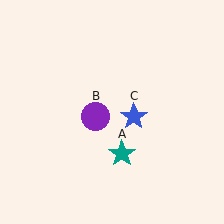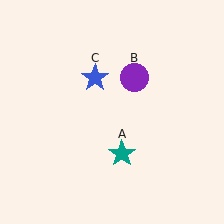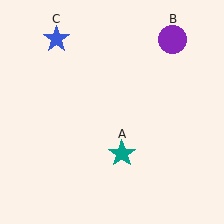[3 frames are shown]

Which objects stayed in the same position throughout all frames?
Teal star (object A) remained stationary.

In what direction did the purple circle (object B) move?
The purple circle (object B) moved up and to the right.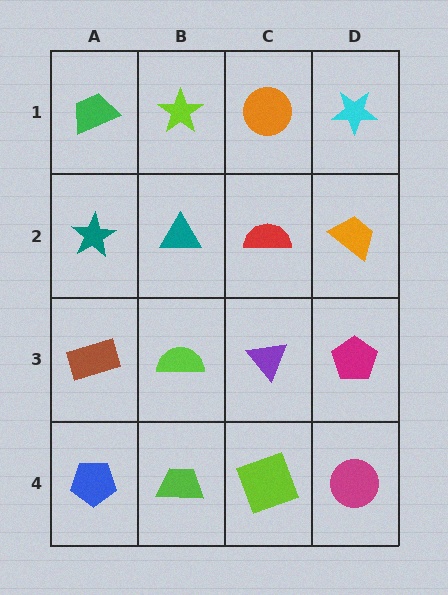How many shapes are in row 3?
4 shapes.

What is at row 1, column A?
A green trapezoid.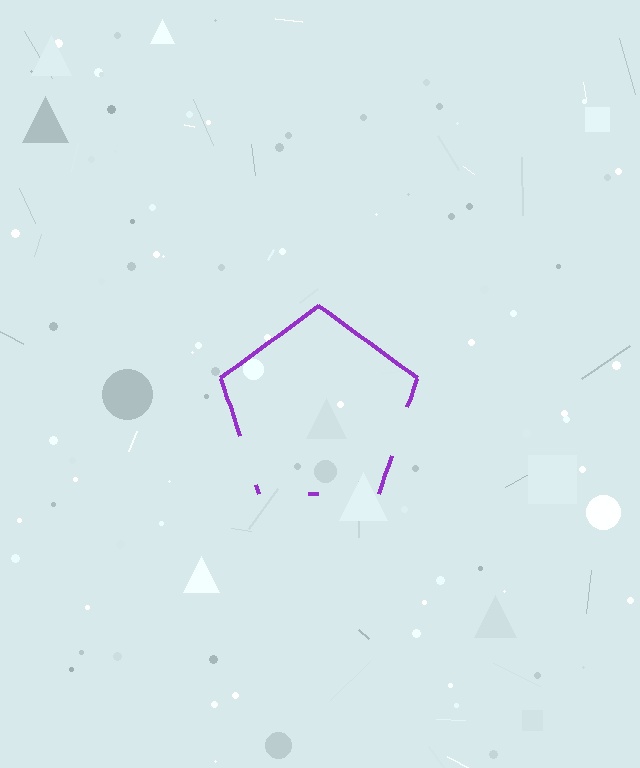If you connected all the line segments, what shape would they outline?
They would outline a pentagon.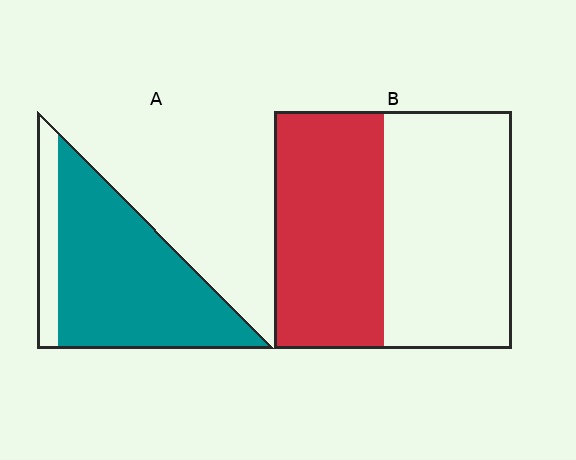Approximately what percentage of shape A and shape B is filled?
A is approximately 85% and B is approximately 45%.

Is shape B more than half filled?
Roughly half.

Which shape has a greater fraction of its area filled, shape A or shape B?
Shape A.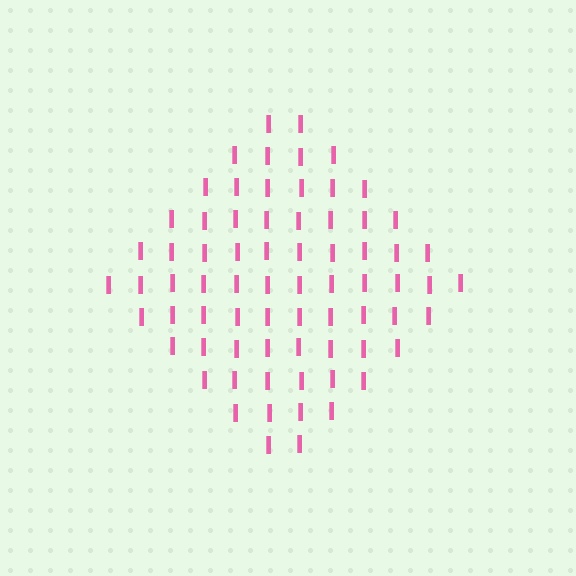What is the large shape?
The large shape is a diamond.